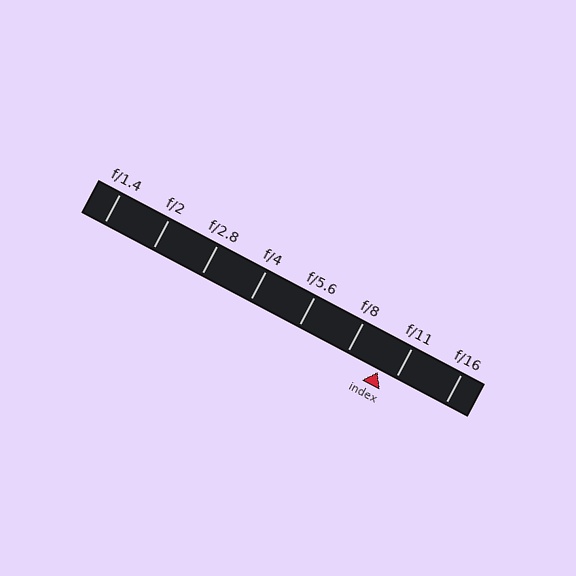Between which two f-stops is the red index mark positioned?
The index mark is between f/8 and f/11.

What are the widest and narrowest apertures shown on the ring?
The widest aperture shown is f/1.4 and the narrowest is f/16.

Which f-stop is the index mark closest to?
The index mark is closest to f/11.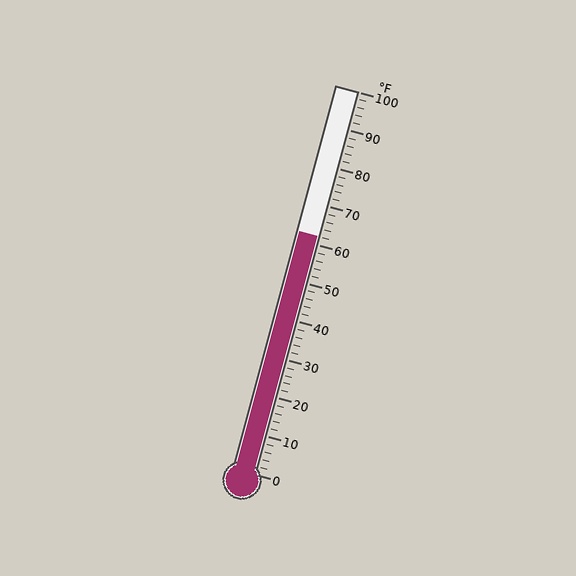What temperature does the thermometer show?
The thermometer shows approximately 62°F.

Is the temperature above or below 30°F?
The temperature is above 30°F.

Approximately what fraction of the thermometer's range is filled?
The thermometer is filled to approximately 60% of its range.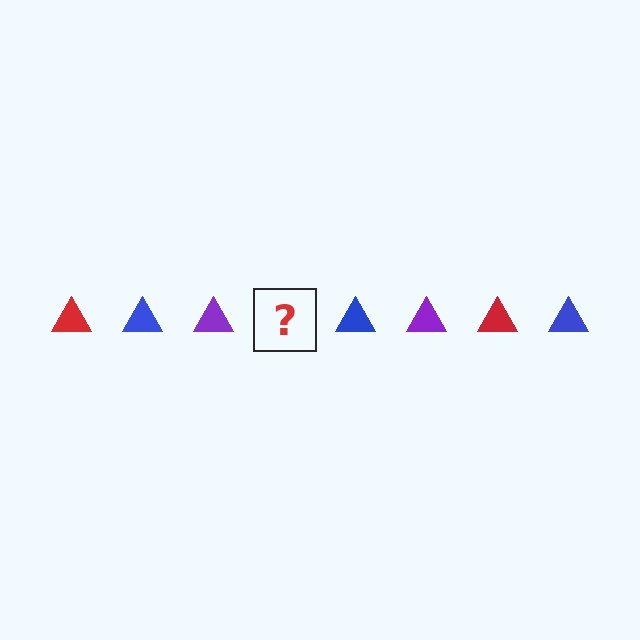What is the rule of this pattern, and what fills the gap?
The rule is that the pattern cycles through red, blue, purple triangles. The gap should be filled with a red triangle.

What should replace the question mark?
The question mark should be replaced with a red triangle.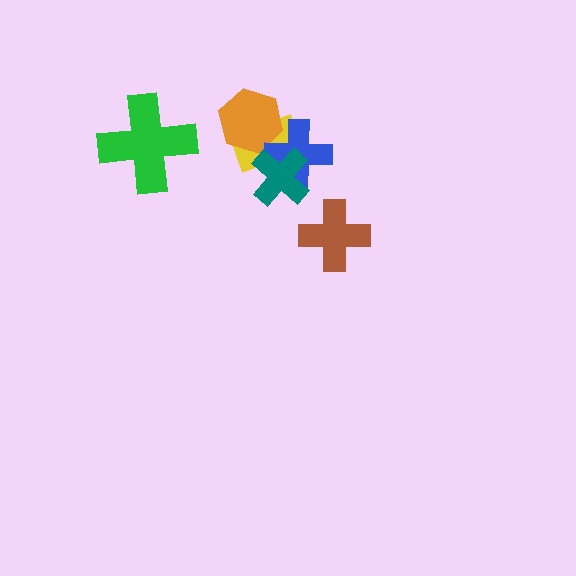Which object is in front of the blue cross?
The teal cross is in front of the blue cross.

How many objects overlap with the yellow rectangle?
3 objects overlap with the yellow rectangle.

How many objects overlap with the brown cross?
0 objects overlap with the brown cross.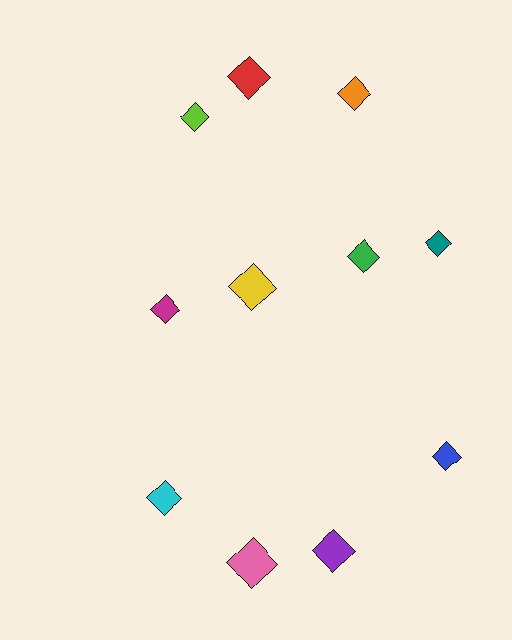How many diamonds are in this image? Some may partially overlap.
There are 11 diamonds.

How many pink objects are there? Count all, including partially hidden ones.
There is 1 pink object.